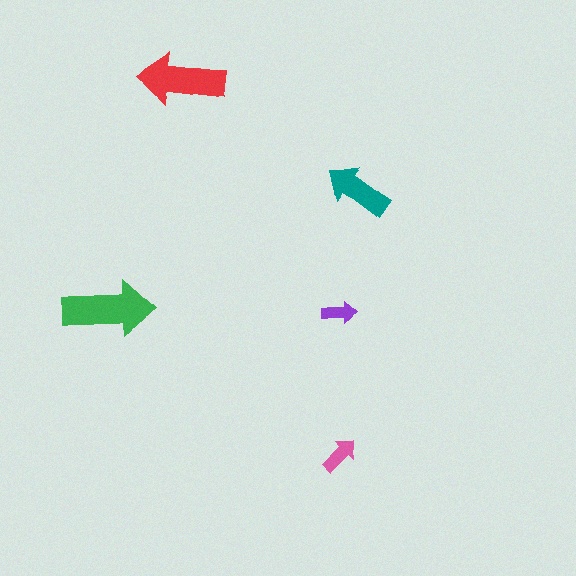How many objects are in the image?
There are 5 objects in the image.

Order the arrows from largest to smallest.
the green one, the red one, the teal one, the pink one, the purple one.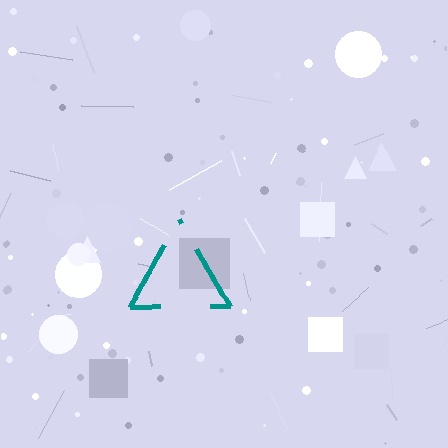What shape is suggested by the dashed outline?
The dashed outline suggests a triangle.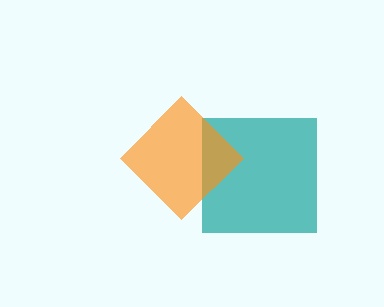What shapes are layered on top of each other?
The layered shapes are: a teal square, an orange diamond.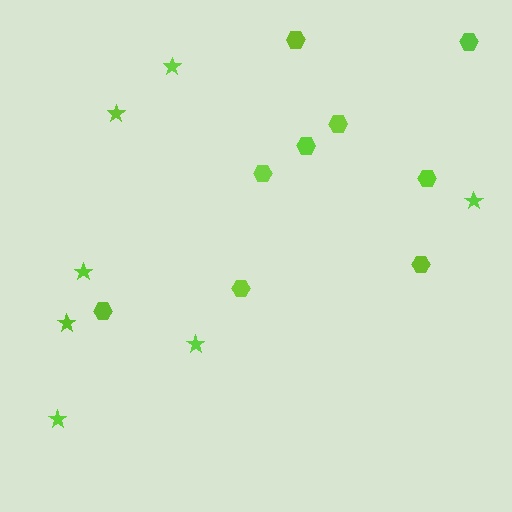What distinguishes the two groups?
There are 2 groups: one group of hexagons (9) and one group of stars (7).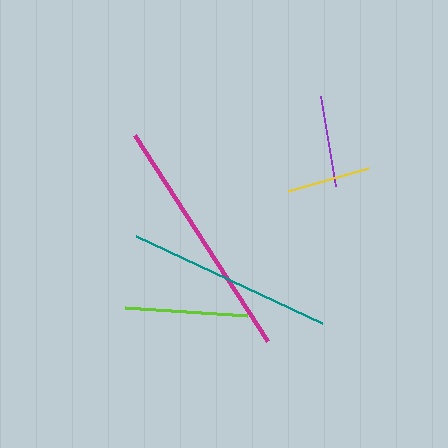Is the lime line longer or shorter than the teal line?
The teal line is longer than the lime line.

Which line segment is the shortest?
The yellow line is the shortest at approximately 84 pixels.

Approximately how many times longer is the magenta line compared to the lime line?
The magenta line is approximately 2.0 times the length of the lime line.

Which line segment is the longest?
The magenta line is the longest at approximately 245 pixels.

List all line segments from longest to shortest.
From longest to shortest: magenta, teal, lime, purple, yellow.